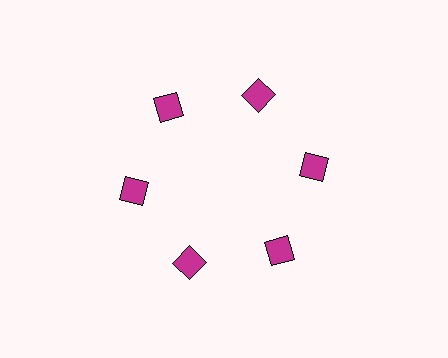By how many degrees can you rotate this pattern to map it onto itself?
The pattern maps onto itself every 60 degrees of rotation.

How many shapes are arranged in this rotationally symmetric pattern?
There are 6 shapes, arranged in 6 groups of 1.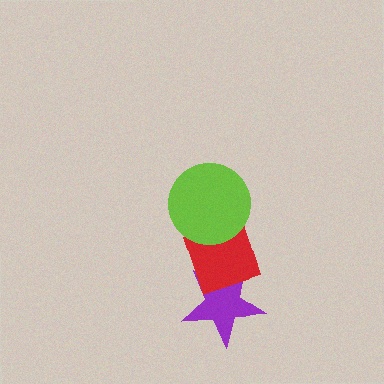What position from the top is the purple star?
The purple star is 3rd from the top.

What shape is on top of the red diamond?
The lime circle is on top of the red diamond.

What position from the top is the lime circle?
The lime circle is 1st from the top.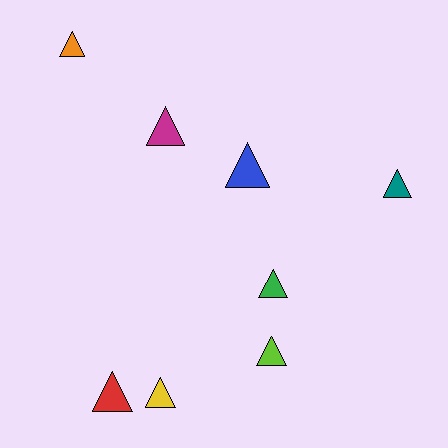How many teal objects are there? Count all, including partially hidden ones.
There is 1 teal object.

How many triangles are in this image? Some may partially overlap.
There are 8 triangles.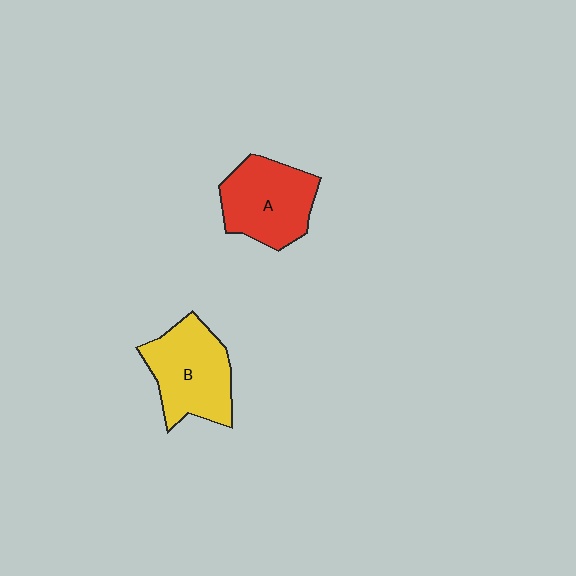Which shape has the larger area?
Shape B (yellow).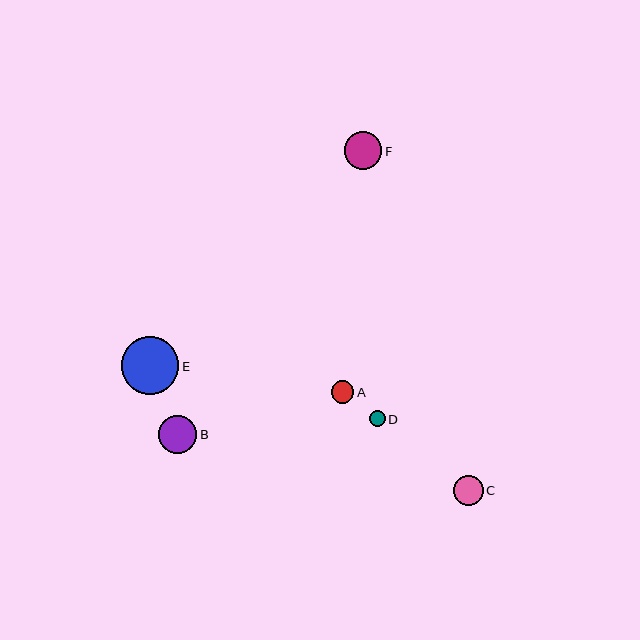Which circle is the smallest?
Circle D is the smallest with a size of approximately 16 pixels.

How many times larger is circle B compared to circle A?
Circle B is approximately 1.7 times the size of circle A.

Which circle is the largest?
Circle E is the largest with a size of approximately 58 pixels.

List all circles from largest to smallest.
From largest to smallest: E, B, F, C, A, D.